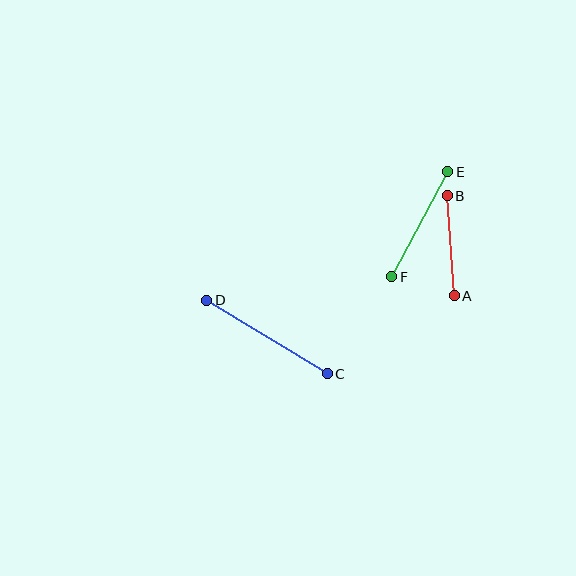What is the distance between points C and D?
The distance is approximately 141 pixels.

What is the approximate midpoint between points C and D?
The midpoint is at approximately (267, 337) pixels.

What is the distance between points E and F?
The distance is approximately 119 pixels.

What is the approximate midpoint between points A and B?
The midpoint is at approximately (451, 246) pixels.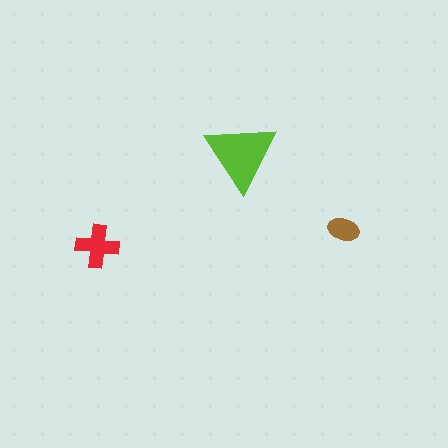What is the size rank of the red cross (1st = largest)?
2nd.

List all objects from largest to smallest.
The lime triangle, the red cross, the brown ellipse.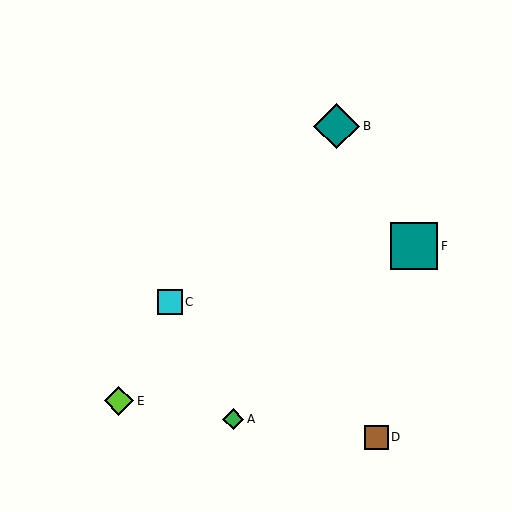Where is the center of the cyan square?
The center of the cyan square is at (170, 302).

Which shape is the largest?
The teal square (labeled F) is the largest.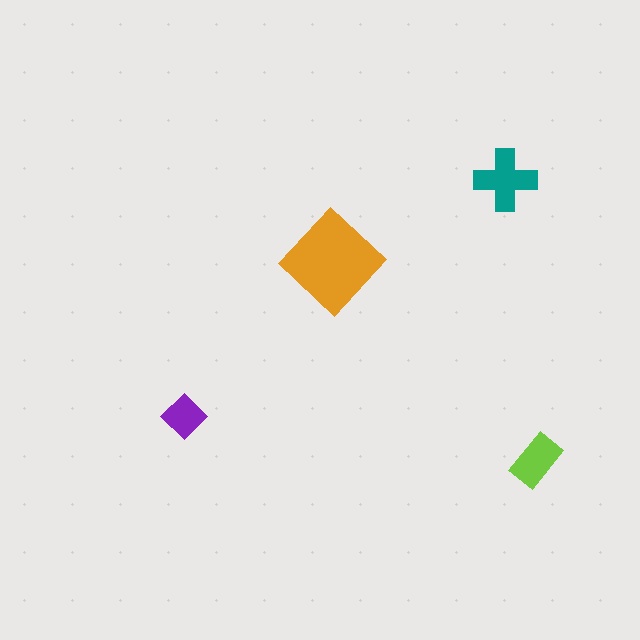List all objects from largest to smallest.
The orange diamond, the teal cross, the lime rectangle, the purple diamond.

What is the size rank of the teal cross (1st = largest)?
2nd.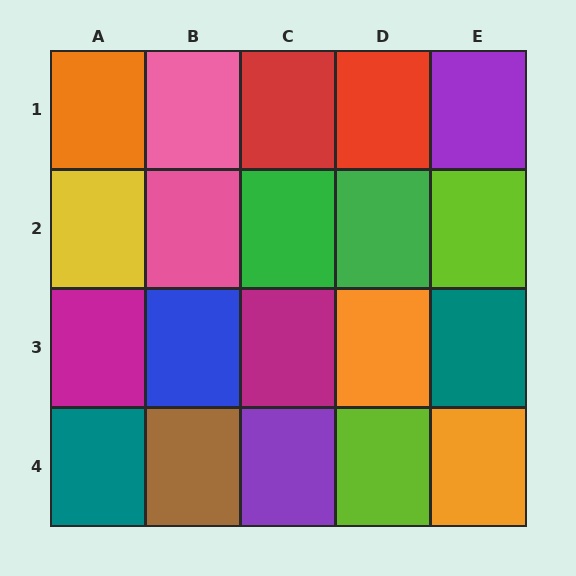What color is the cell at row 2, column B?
Pink.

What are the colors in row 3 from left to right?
Magenta, blue, magenta, orange, teal.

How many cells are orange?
3 cells are orange.